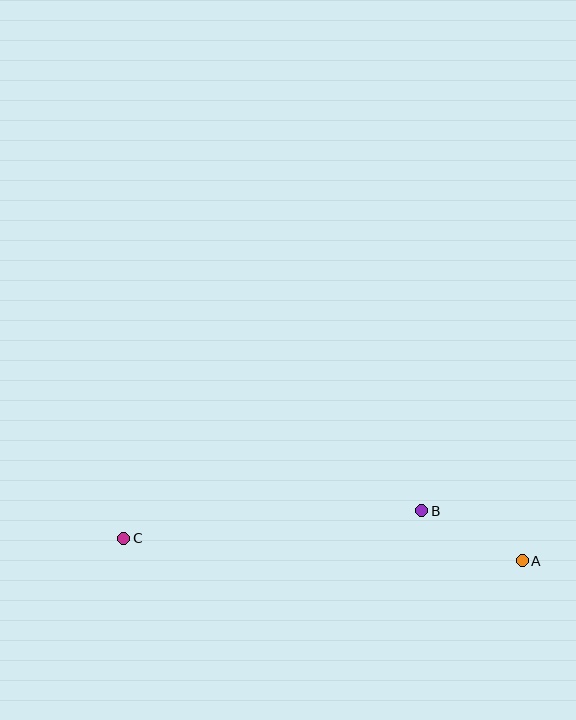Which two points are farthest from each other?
Points A and C are farthest from each other.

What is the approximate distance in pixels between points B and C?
The distance between B and C is approximately 299 pixels.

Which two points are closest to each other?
Points A and B are closest to each other.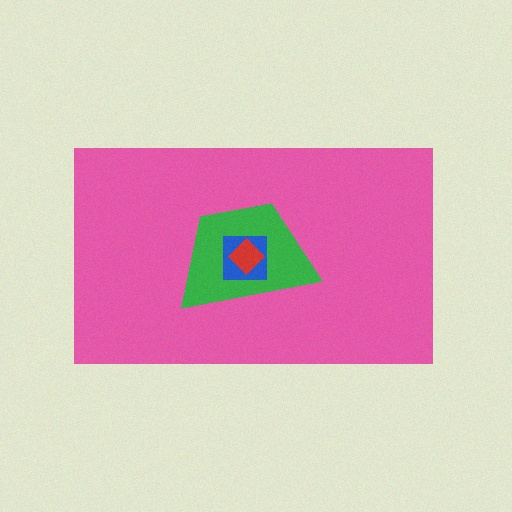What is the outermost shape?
The pink rectangle.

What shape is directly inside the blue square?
The red diamond.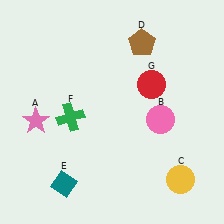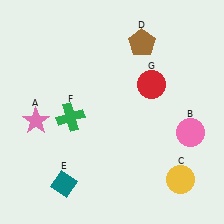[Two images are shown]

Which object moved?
The pink circle (B) moved right.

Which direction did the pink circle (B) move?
The pink circle (B) moved right.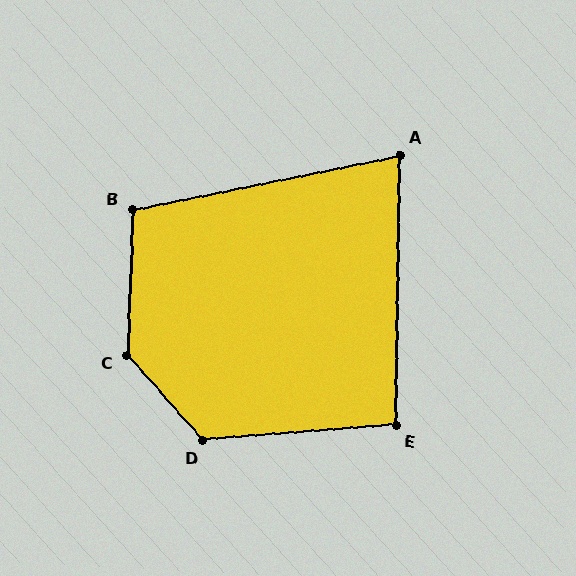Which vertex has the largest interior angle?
C, at approximately 136 degrees.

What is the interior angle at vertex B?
Approximately 104 degrees (obtuse).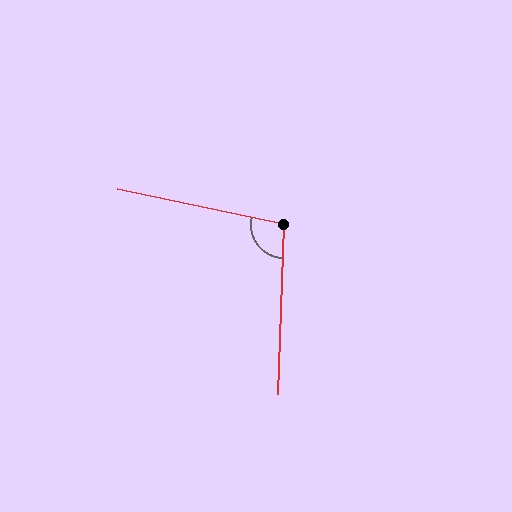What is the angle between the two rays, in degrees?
Approximately 100 degrees.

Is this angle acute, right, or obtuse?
It is obtuse.